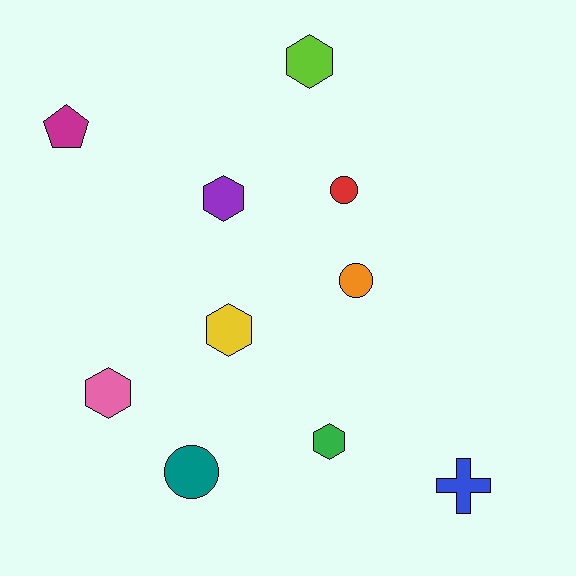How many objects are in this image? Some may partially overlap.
There are 10 objects.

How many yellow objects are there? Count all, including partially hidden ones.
There is 1 yellow object.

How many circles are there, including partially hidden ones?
There are 3 circles.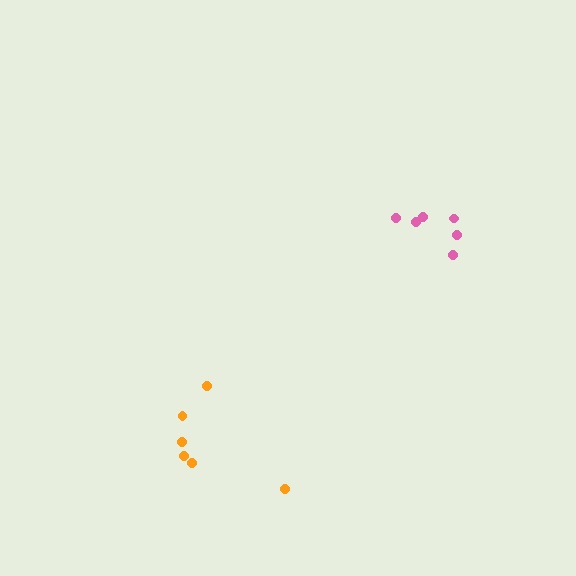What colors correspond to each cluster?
The clusters are colored: orange, pink.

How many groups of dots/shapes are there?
There are 2 groups.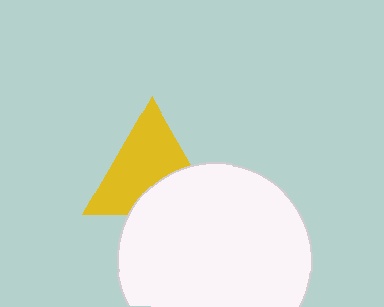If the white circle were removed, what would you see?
You would see the complete yellow triangle.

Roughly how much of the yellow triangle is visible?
Most of it is visible (roughly 66%).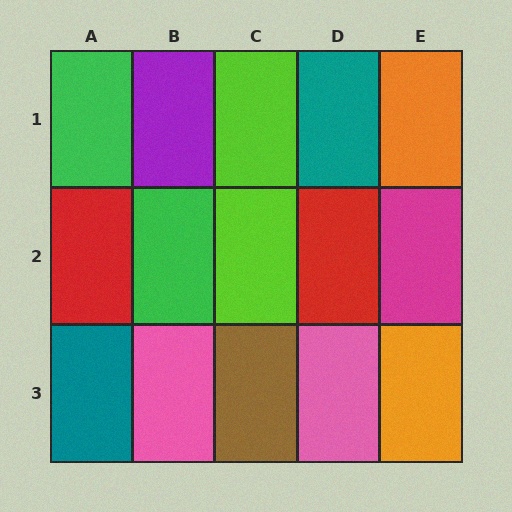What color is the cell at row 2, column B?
Green.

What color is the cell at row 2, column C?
Lime.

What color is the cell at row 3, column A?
Teal.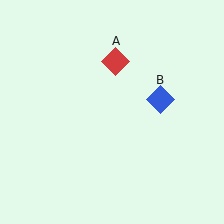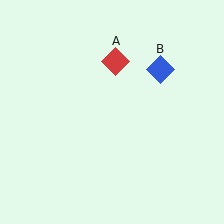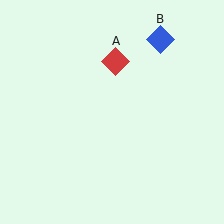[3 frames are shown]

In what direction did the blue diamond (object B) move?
The blue diamond (object B) moved up.